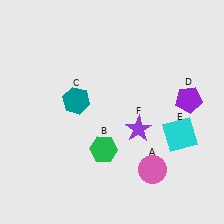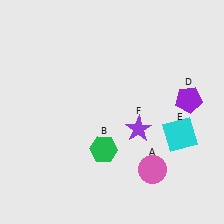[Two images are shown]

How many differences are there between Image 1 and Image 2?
There is 1 difference between the two images.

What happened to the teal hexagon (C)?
The teal hexagon (C) was removed in Image 2. It was in the top-left area of Image 1.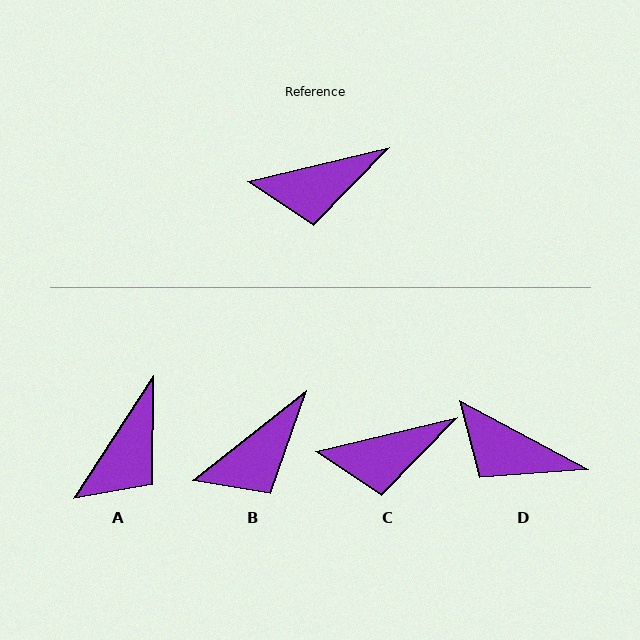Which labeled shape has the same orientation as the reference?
C.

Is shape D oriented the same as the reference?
No, it is off by about 42 degrees.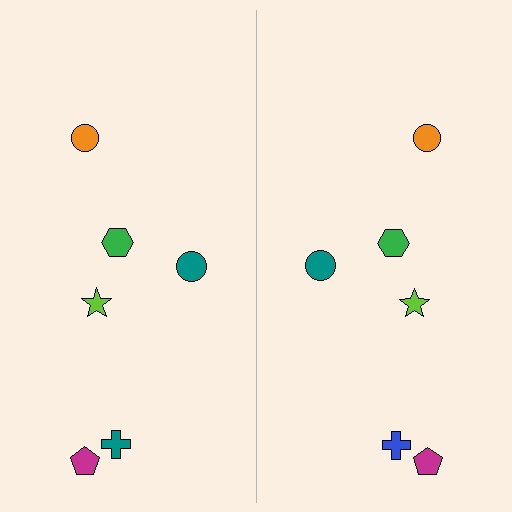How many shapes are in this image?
There are 12 shapes in this image.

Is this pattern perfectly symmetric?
No, the pattern is not perfectly symmetric. The blue cross on the right side breaks the symmetry — its mirror counterpart is teal.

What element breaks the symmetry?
The blue cross on the right side breaks the symmetry — its mirror counterpart is teal.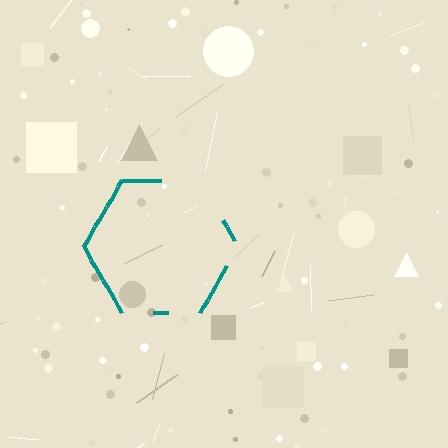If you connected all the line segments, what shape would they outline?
They would outline a hexagon.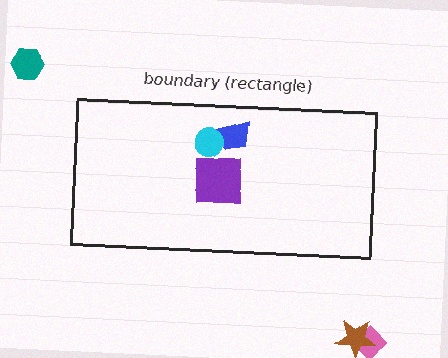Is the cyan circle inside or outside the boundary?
Inside.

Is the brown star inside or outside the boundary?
Outside.